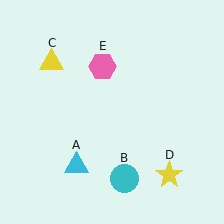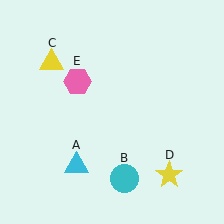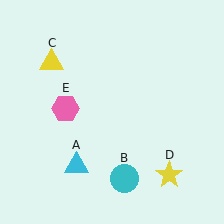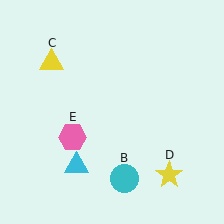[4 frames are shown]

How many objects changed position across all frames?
1 object changed position: pink hexagon (object E).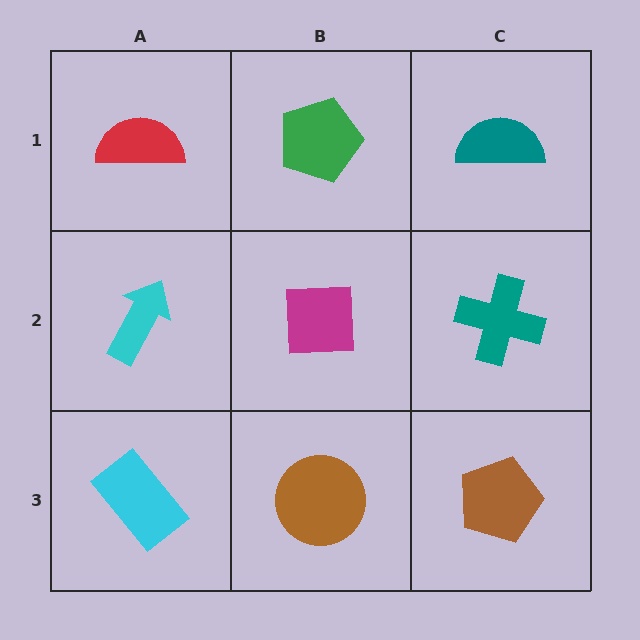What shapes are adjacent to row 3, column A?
A cyan arrow (row 2, column A), a brown circle (row 3, column B).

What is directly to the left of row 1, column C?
A green pentagon.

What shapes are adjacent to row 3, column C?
A teal cross (row 2, column C), a brown circle (row 3, column B).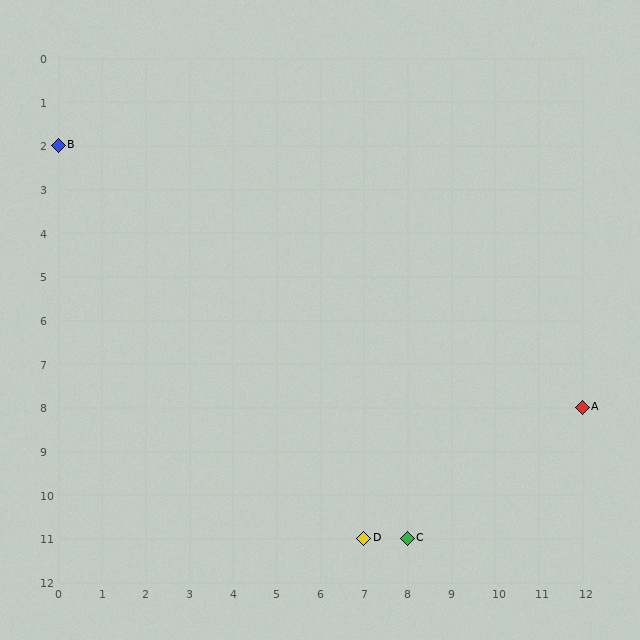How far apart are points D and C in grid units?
Points D and C are 1 column apart.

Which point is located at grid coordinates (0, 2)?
Point B is at (0, 2).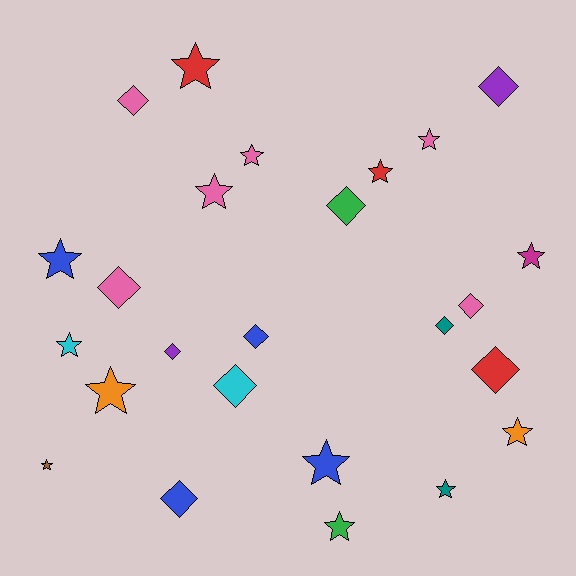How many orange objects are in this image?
There are 2 orange objects.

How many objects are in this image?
There are 25 objects.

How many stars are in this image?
There are 14 stars.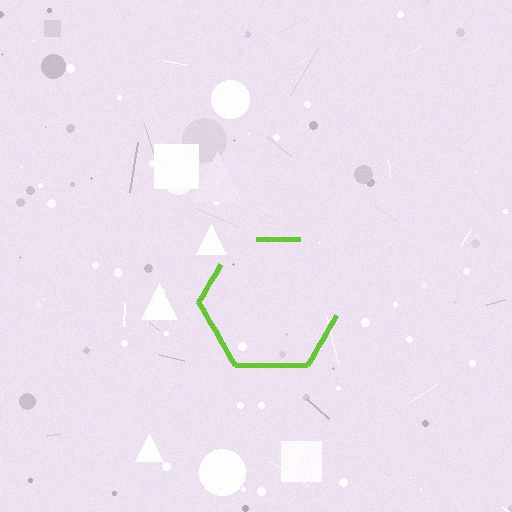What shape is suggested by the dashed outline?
The dashed outline suggests a hexagon.